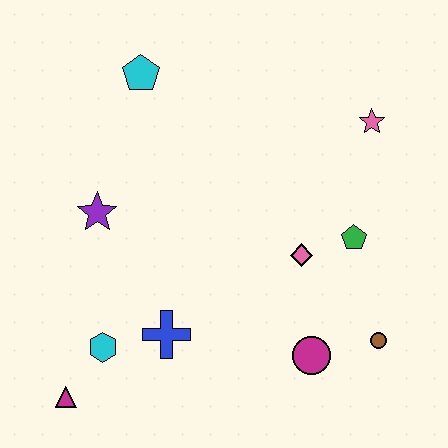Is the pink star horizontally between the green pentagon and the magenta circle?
No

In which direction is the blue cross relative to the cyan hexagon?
The blue cross is to the right of the cyan hexagon.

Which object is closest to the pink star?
The green pentagon is closest to the pink star.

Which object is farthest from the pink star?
The magenta triangle is farthest from the pink star.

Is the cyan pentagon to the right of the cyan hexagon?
Yes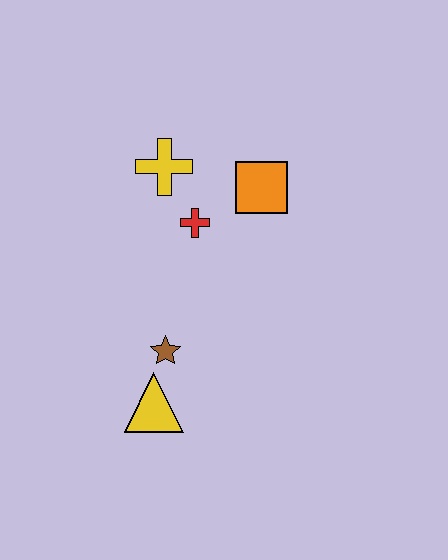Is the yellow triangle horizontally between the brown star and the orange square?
No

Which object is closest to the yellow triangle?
The brown star is closest to the yellow triangle.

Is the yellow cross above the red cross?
Yes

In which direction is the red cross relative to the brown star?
The red cross is above the brown star.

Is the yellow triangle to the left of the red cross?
Yes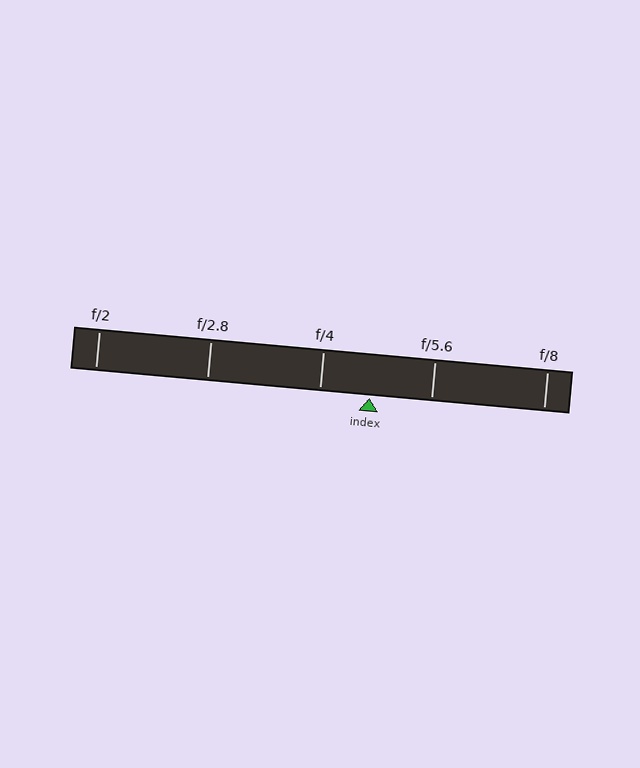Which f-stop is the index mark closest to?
The index mark is closest to f/4.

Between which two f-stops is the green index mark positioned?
The index mark is between f/4 and f/5.6.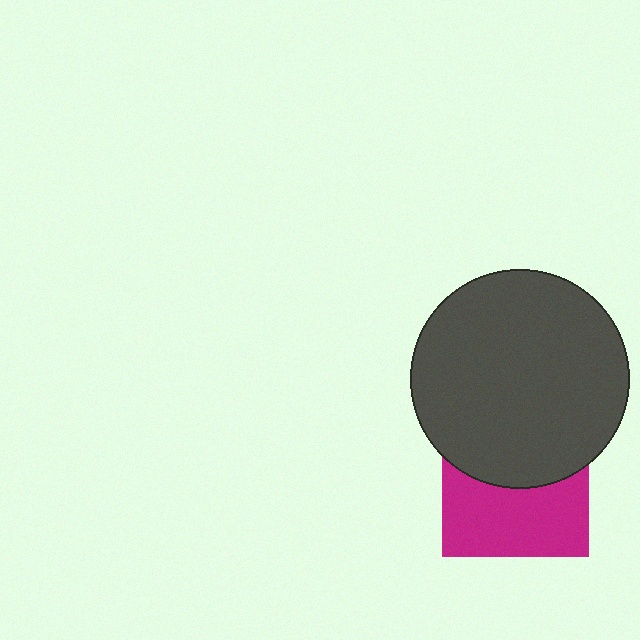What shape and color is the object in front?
The object in front is a dark gray circle.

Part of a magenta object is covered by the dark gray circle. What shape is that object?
It is a square.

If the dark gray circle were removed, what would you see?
You would see the complete magenta square.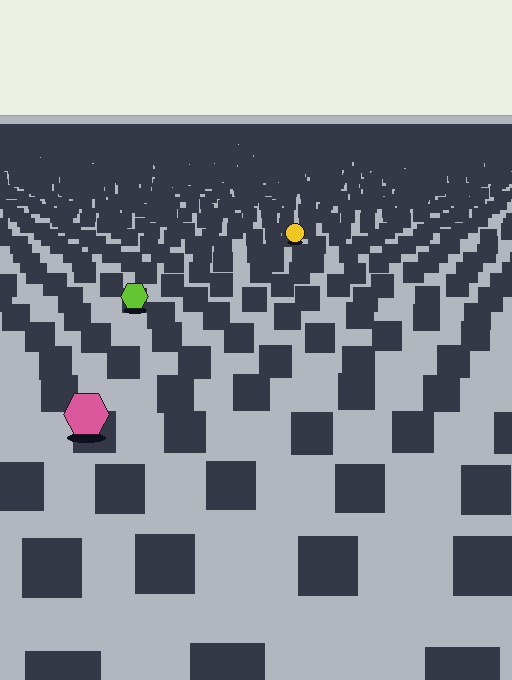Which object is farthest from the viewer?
The yellow circle is farthest from the viewer. It appears smaller and the ground texture around it is denser.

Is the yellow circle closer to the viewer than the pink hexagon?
No. The pink hexagon is closer — you can tell from the texture gradient: the ground texture is coarser near it.